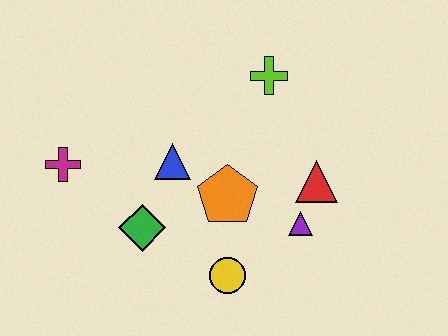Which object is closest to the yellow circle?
The orange pentagon is closest to the yellow circle.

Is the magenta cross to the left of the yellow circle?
Yes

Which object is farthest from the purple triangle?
The magenta cross is farthest from the purple triangle.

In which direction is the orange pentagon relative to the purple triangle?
The orange pentagon is to the left of the purple triangle.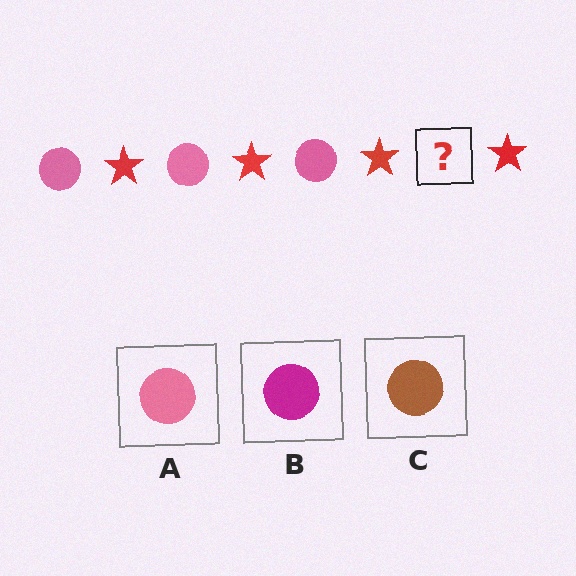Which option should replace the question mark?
Option A.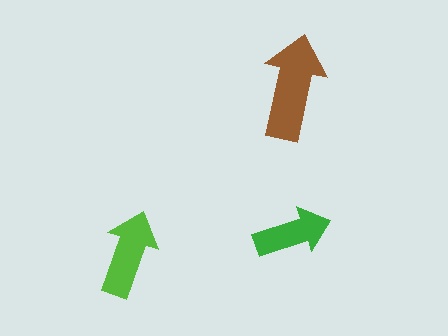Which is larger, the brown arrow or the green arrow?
The brown one.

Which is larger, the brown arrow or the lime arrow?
The brown one.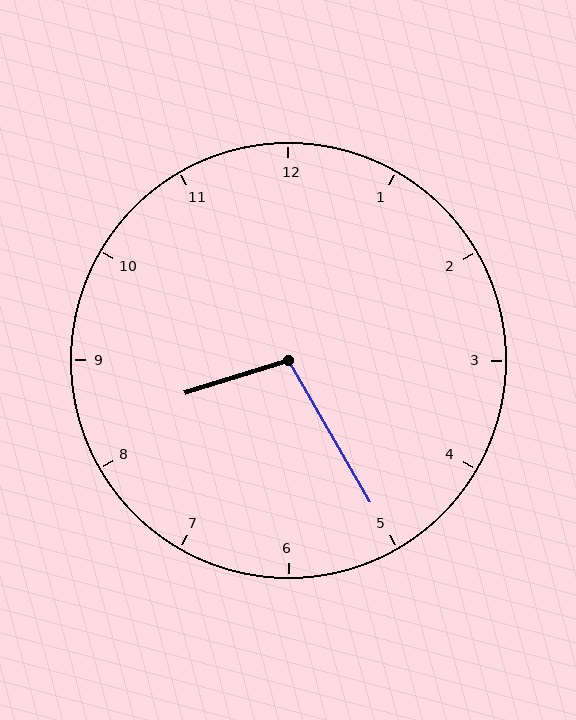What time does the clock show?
8:25.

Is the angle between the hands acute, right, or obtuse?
It is obtuse.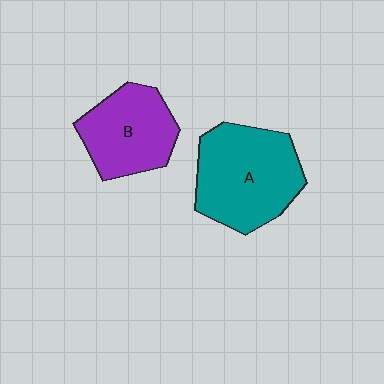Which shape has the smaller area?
Shape B (purple).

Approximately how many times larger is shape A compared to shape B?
Approximately 1.3 times.